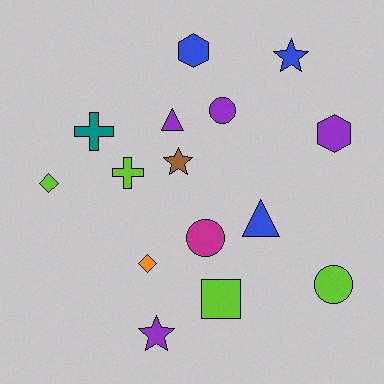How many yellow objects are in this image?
There are no yellow objects.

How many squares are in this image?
There is 1 square.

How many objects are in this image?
There are 15 objects.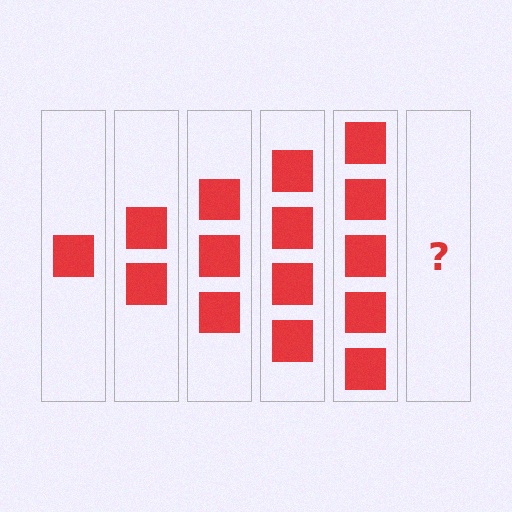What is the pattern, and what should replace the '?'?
The pattern is that each step adds one more square. The '?' should be 6 squares.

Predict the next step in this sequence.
The next step is 6 squares.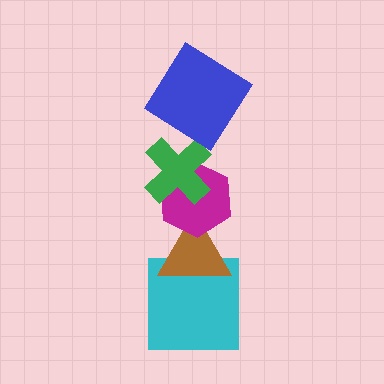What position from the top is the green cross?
The green cross is 2nd from the top.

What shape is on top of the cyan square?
The brown triangle is on top of the cyan square.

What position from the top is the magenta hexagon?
The magenta hexagon is 3rd from the top.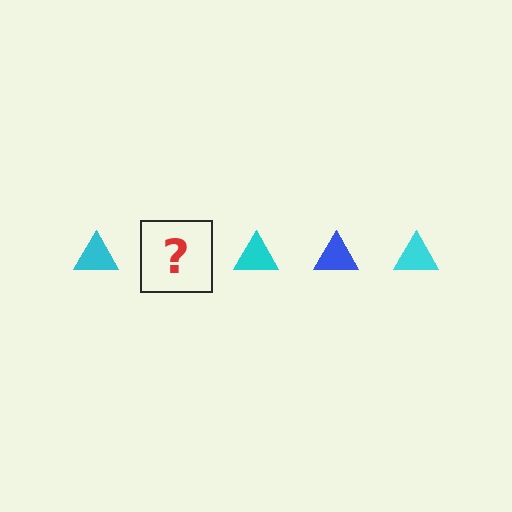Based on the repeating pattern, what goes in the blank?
The blank should be a blue triangle.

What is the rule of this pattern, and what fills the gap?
The rule is that the pattern cycles through cyan, blue triangles. The gap should be filled with a blue triangle.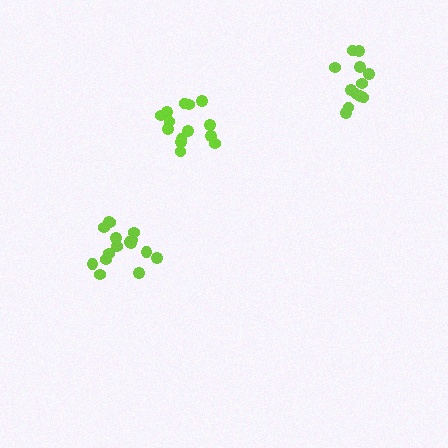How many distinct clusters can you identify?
There are 3 distinct clusters.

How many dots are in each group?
Group 1: 16 dots, Group 2: 12 dots, Group 3: 14 dots (42 total).